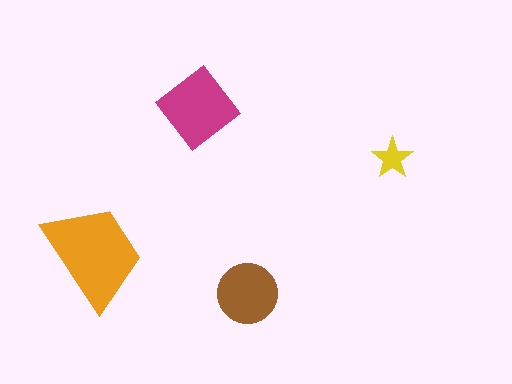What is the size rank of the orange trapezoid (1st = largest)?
1st.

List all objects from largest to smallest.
The orange trapezoid, the magenta diamond, the brown circle, the yellow star.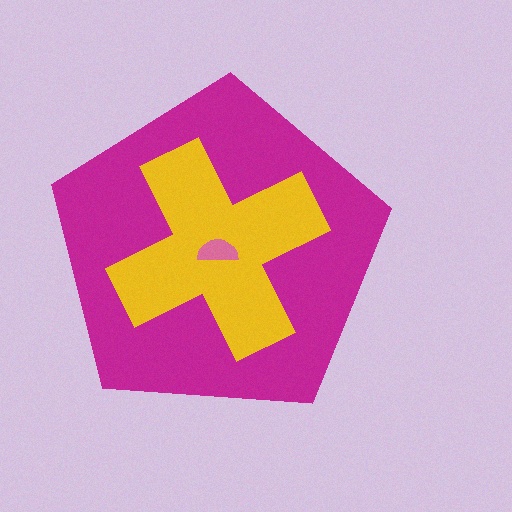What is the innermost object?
The pink semicircle.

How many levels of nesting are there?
3.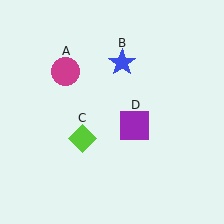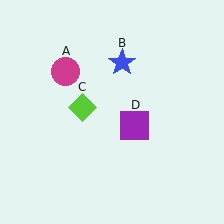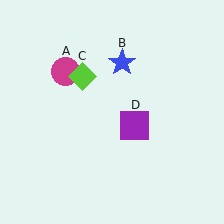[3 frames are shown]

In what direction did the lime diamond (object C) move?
The lime diamond (object C) moved up.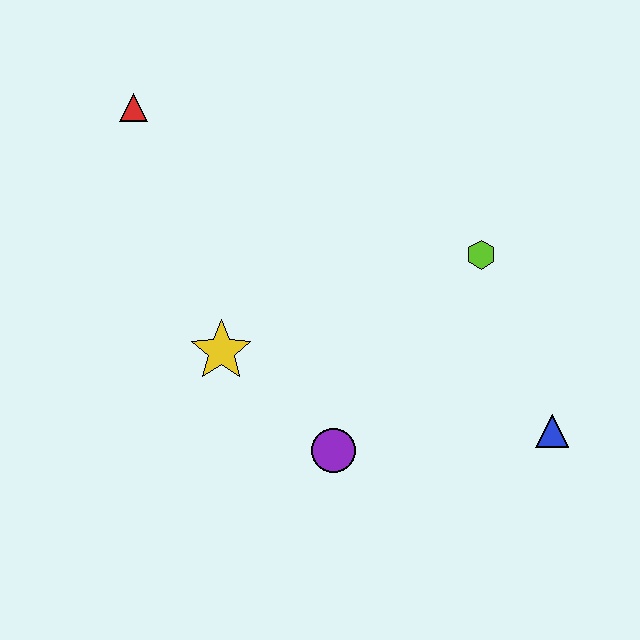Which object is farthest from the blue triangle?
The red triangle is farthest from the blue triangle.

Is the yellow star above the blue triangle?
Yes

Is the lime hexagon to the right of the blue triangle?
No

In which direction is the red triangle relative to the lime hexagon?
The red triangle is to the left of the lime hexagon.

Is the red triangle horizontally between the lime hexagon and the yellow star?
No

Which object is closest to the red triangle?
The yellow star is closest to the red triangle.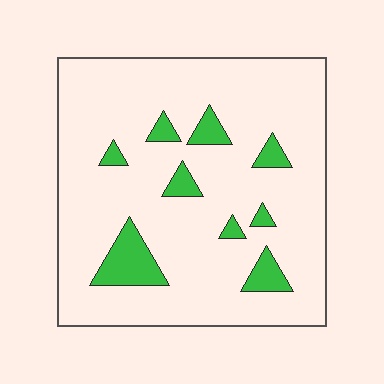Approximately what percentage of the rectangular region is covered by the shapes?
Approximately 10%.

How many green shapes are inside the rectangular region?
9.